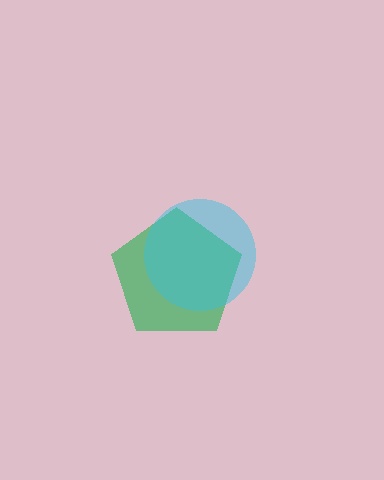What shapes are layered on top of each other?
The layered shapes are: a green pentagon, a cyan circle.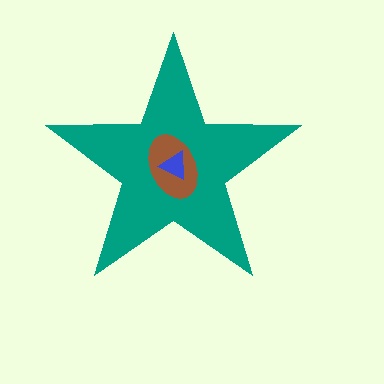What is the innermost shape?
The blue triangle.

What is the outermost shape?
The teal star.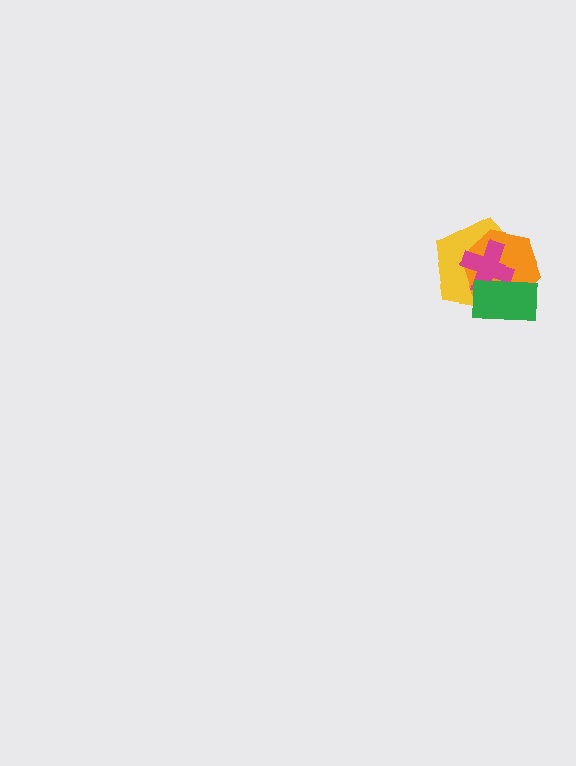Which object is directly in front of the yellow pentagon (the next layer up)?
The orange hexagon is directly in front of the yellow pentagon.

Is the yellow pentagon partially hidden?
Yes, it is partially covered by another shape.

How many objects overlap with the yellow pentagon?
3 objects overlap with the yellow pentagon.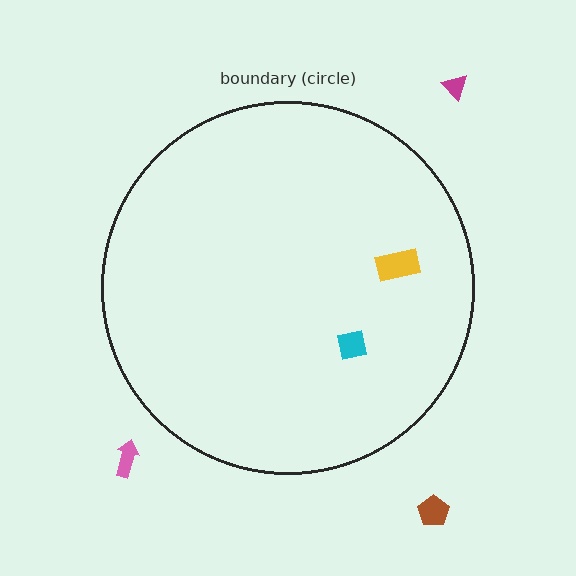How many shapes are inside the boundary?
2 inside, 3 outside.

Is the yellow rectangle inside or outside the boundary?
Inside.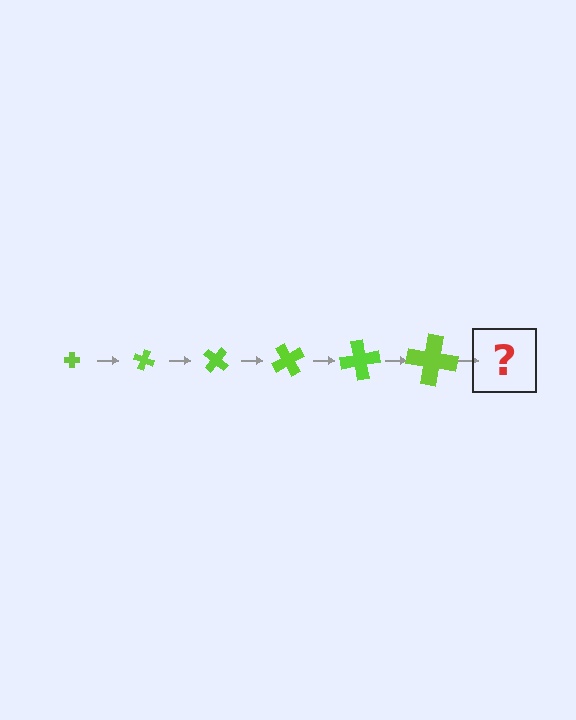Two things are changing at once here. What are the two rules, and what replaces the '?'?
The two rules are that the cross grows larger each step and it rotates 20 degrees each step. The '?' should be a cross, larger than the previous one and rotated 120 degrees from the start.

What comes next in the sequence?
The next element should be a cross, larger than the previous one and rotated 120 degrees from the start.